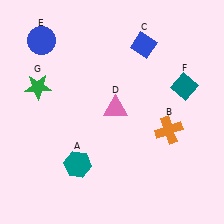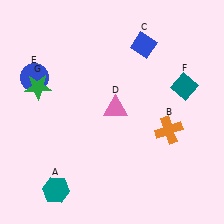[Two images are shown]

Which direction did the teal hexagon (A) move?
The teal hexagon (A) moved down.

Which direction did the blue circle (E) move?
The blue circle (E) moved down.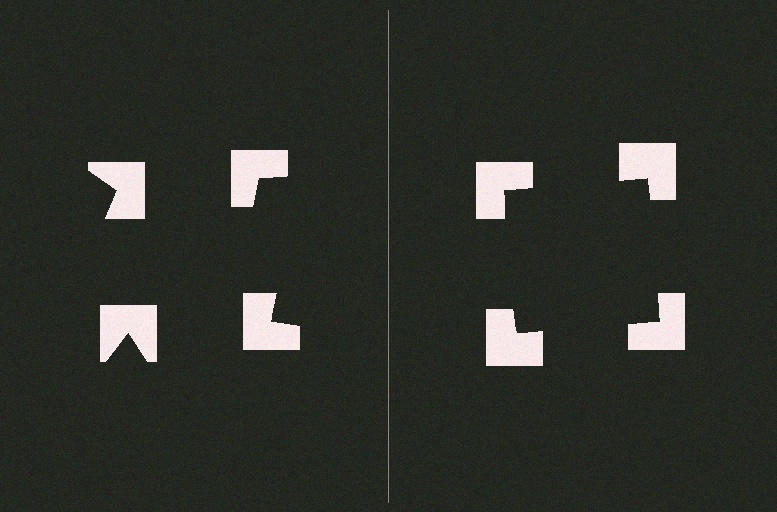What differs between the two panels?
The notched squares are positioned identically on both sides; only the wedge orientations differ. On the right they align to a square; on the left they are misaligned.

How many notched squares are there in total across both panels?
8 — 4 on each side.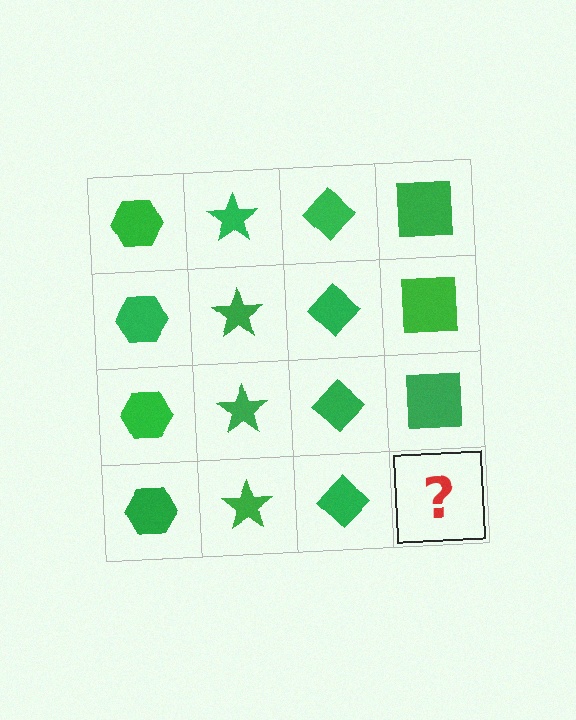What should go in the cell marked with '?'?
The missing cell should contain a green square.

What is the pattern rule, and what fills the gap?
The rule is that each column has a consistent shape. The gap should be filled with a green square.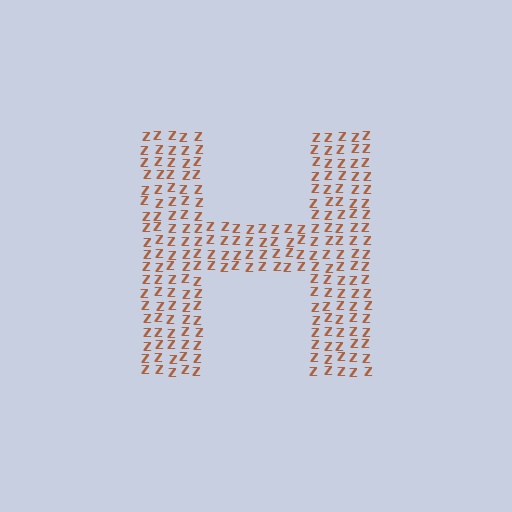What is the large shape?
The large shape is the letter H.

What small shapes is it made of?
It is made of small letter Z's.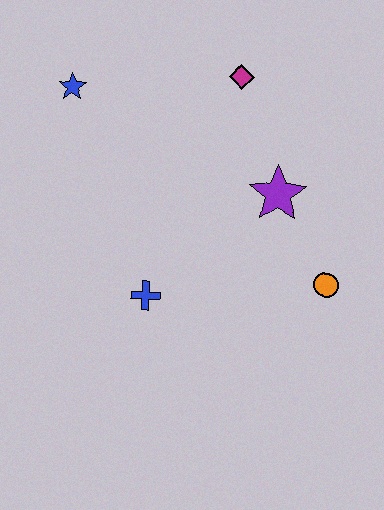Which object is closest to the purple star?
The orange circle is closest to the purple star.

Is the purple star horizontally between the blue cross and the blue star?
No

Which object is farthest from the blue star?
The orange circle is farthest from the blue star.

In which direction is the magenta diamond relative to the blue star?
The magenta diamond is to the right of the blue star.